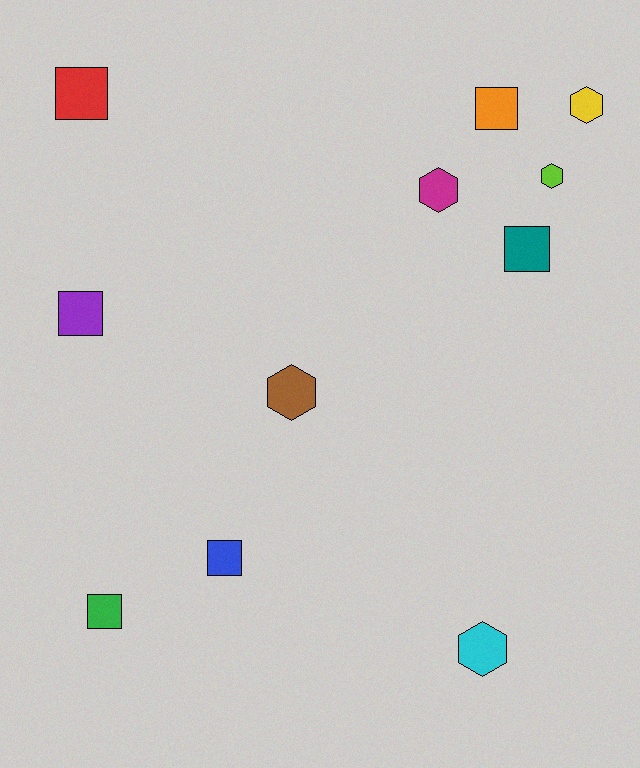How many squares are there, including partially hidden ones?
There are 6 squares.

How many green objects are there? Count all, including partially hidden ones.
There is 1 green object.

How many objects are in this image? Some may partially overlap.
There are 11 objects.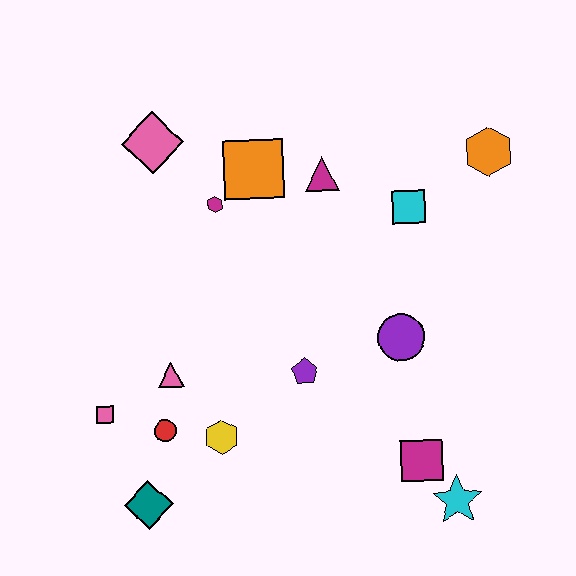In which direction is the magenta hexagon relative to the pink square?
The magenta hexagon is above the pink square.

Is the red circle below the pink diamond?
Yes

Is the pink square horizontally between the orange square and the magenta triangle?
No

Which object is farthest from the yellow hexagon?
The orange hexagon is farthest from the yellow hexagon.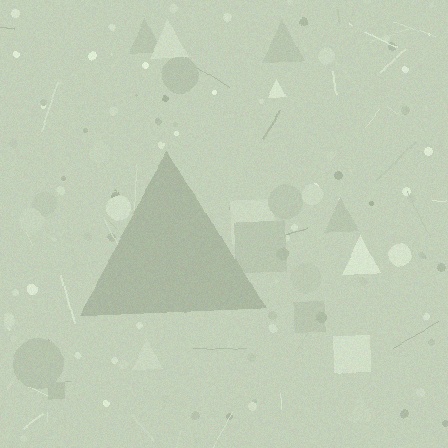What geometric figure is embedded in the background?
A triangle is embedded in the background.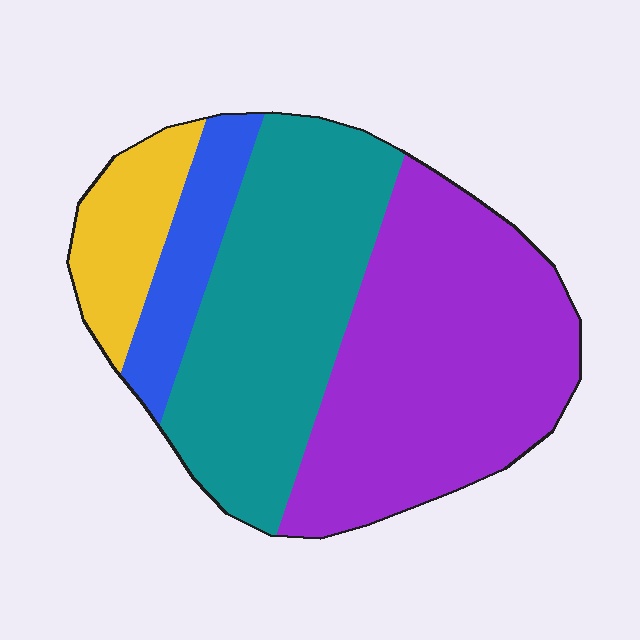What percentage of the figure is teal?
Teal covers about 35% of the figure.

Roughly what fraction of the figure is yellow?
Yellow covers around 10% of the figure.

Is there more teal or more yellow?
Teal.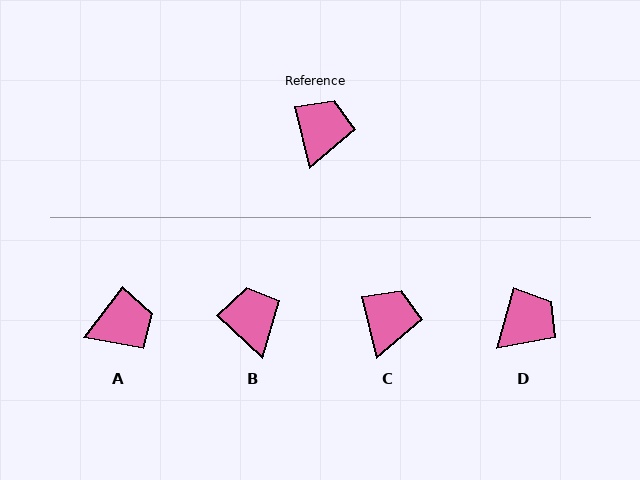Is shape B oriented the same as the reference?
No, it is off by about 33 degrees.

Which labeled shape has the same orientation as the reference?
C.